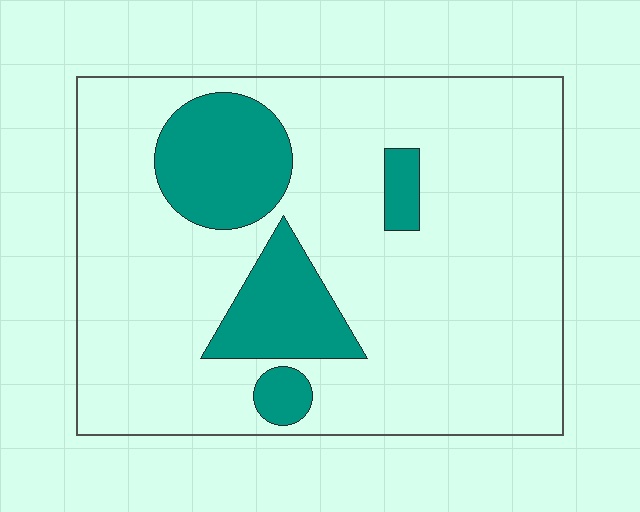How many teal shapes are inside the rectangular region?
4.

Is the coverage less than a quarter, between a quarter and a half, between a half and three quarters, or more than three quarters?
Less than a quarter.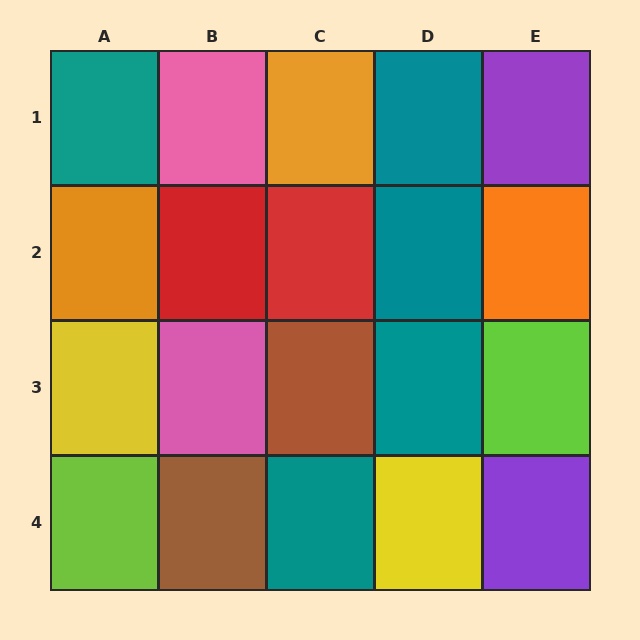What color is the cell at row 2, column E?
Orange.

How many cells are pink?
2 cells are pink.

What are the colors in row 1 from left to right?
Teal, pink, orange, teal, purple.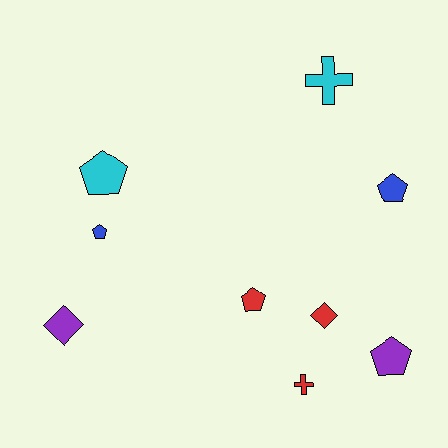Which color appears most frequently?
Red, with 3 objects.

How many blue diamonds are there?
There are no blue diamonds.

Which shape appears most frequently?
Pentagon, with 5 objects.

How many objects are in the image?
There are 9 objects.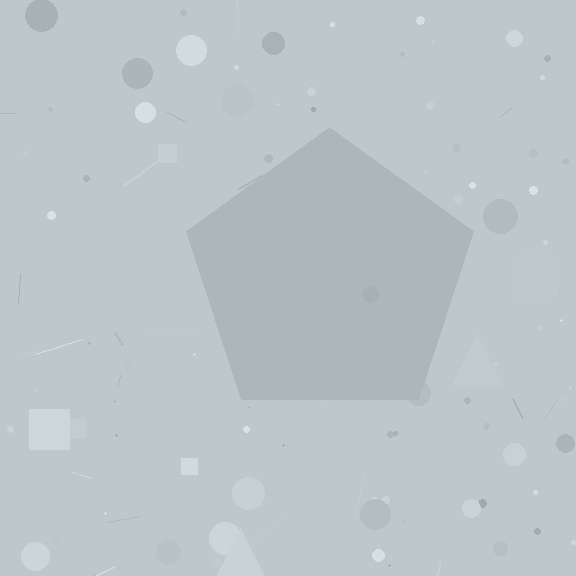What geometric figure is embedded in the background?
A pentagon is embedded in the background.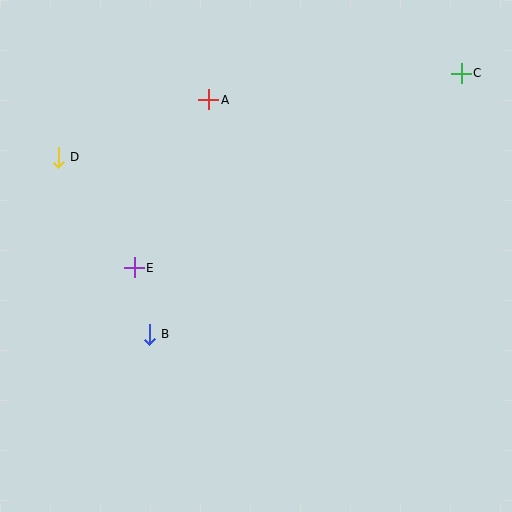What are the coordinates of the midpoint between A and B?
The midpoint between A and B is at (179, 217).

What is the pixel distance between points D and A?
The distance between D and A is 161 pixels.